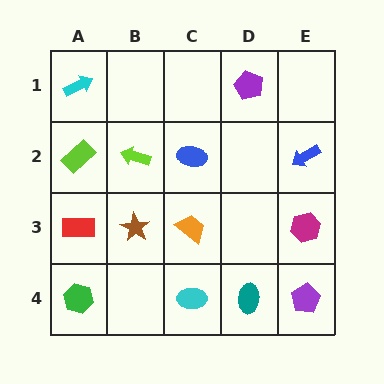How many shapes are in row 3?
4 shapes.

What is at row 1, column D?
A purple pentagon.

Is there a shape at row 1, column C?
No, that cell is empty.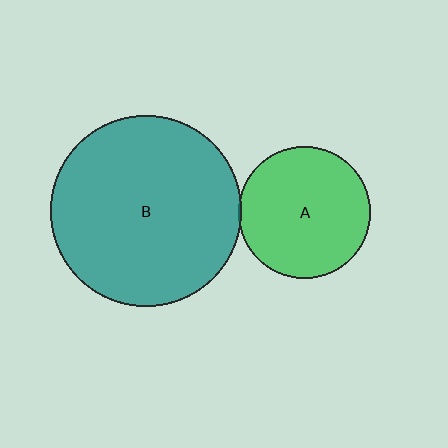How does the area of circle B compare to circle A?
Approximately 2.1 times.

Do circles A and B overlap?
Yes.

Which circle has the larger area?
Circle B (teal).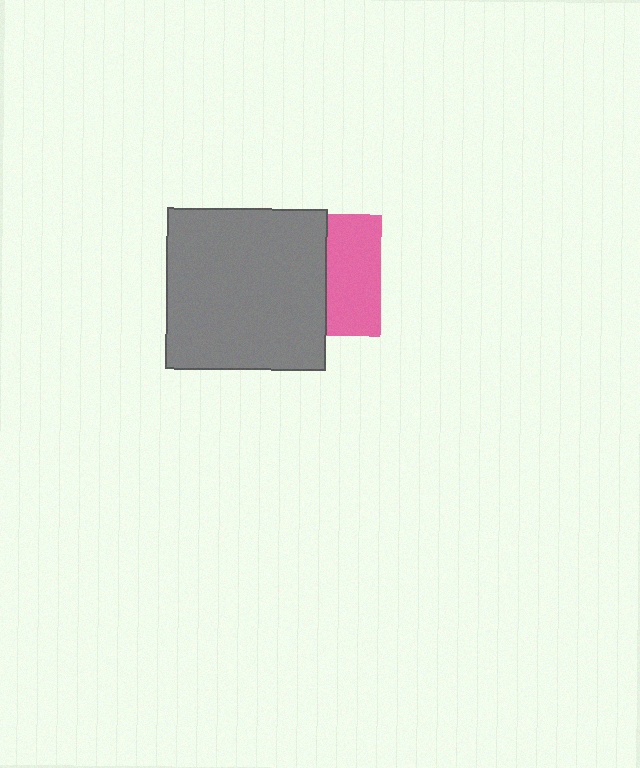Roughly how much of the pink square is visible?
A small part of it is visible (roughly 44%).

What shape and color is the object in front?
The object in front is a gray square.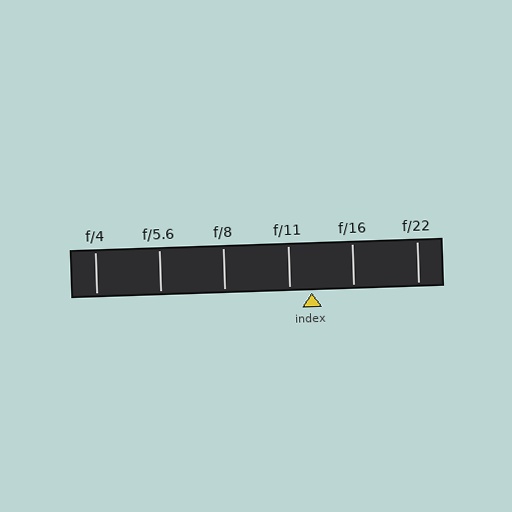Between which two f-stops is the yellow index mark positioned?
The index mark is between f/11 and f/16.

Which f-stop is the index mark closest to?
The index mark is closest to f/11.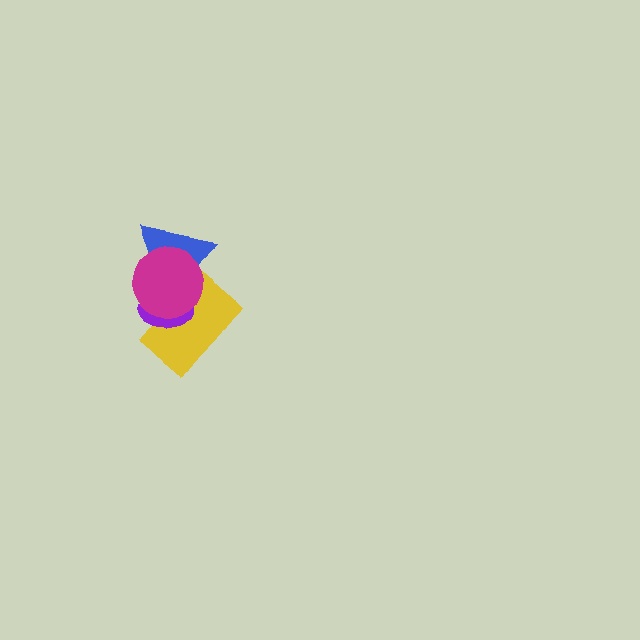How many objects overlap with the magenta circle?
3 objects overlap with the magenta circle.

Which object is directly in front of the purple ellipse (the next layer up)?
The blue triangle is directly in front of the purple ellipse.